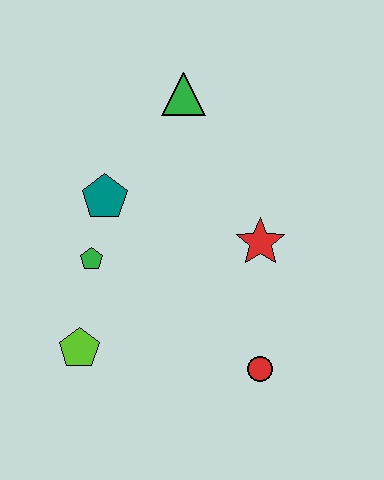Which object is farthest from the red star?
The lime pentagon is farthest from the red star.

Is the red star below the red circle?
No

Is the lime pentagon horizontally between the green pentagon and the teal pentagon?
No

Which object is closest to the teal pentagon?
The green pentagon is closest to the teal pentagon.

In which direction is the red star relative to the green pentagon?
The red star is to the right of the green pentagon.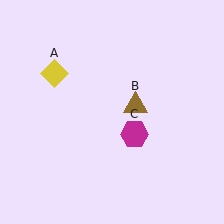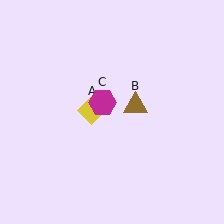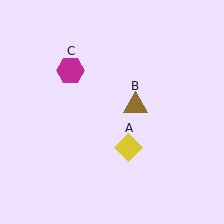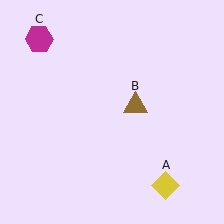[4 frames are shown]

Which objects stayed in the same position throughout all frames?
Brown triangle (object B) remained stationary.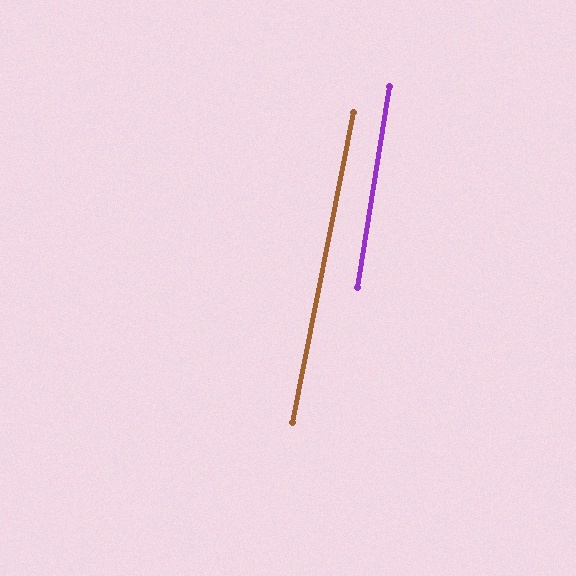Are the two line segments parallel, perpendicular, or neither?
Parallel — their directions differ by only 2.0°.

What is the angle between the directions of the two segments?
Approximately 2 degrees.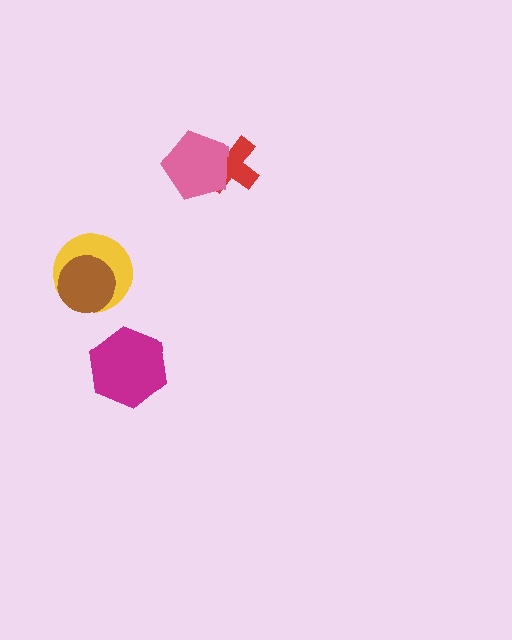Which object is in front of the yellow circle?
The brown circle is in front of the yellow circle.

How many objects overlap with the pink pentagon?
1 object overlaps with the pink pentagon.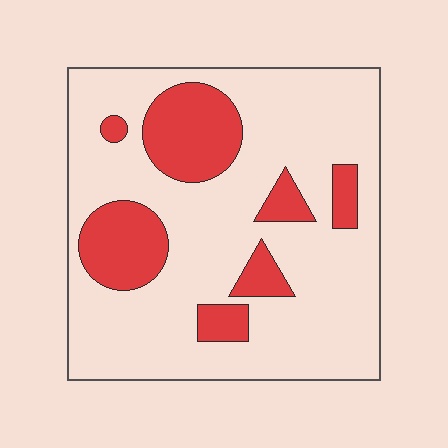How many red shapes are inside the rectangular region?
7.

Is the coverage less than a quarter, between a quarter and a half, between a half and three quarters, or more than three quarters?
Less than a quarter.